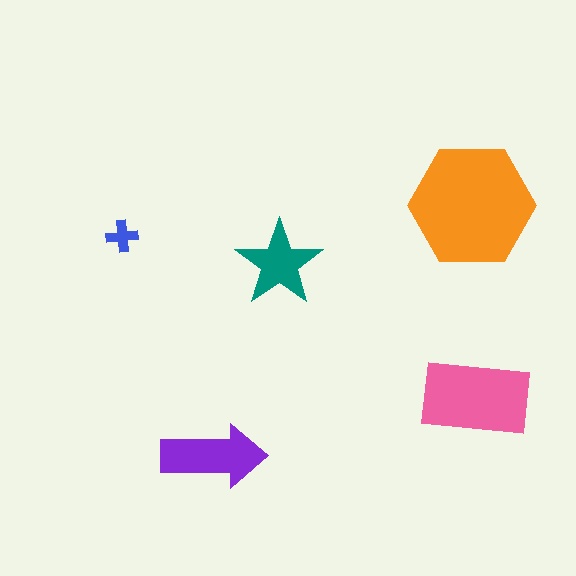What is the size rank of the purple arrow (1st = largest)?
3rd.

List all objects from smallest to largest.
The blue cross, the teal star, the purple arrow, the pink rectangle, the orange hexagon.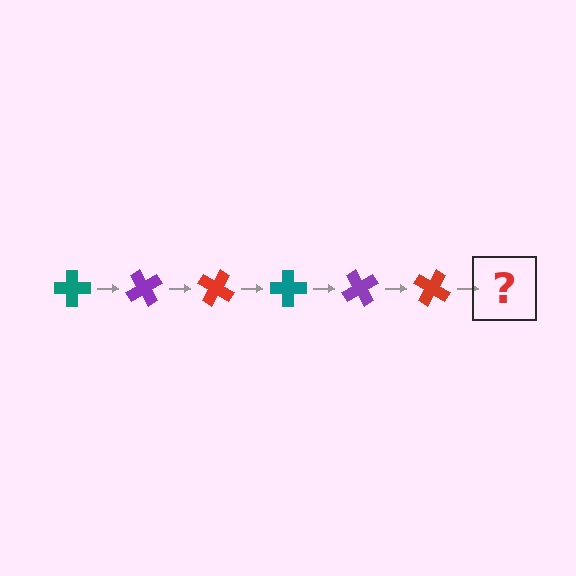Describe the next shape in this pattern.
It should be a teal cross, rotated 360 degrees from the start.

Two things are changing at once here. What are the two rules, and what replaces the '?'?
The two rules are that it rotates 60 degrees each step and the color cycles through teal, purple, and red. The '?' should be a teal cross, rotated 360 degrees from the start.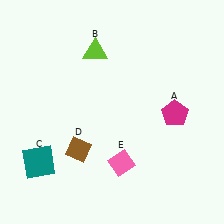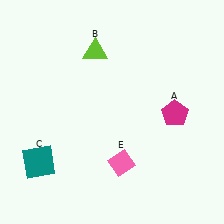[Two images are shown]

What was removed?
The brown diamond (D) was removed in Image 2.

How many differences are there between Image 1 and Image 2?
There is 1 difference between the two images.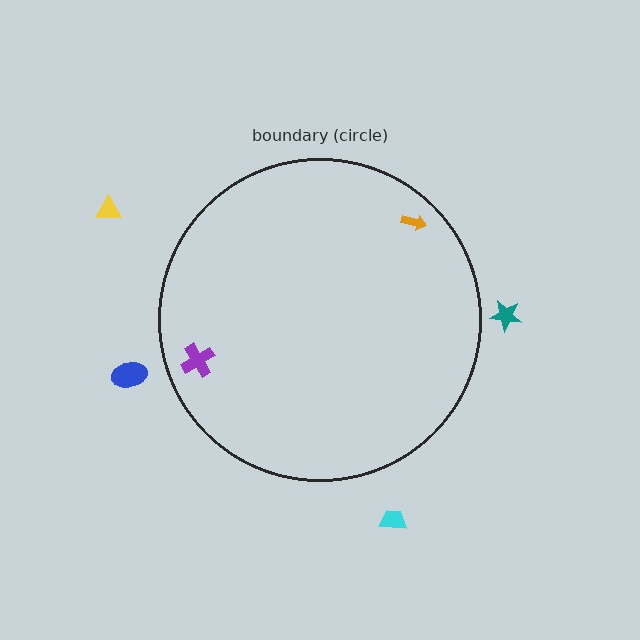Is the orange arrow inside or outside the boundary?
Inside.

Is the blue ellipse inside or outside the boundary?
Outside.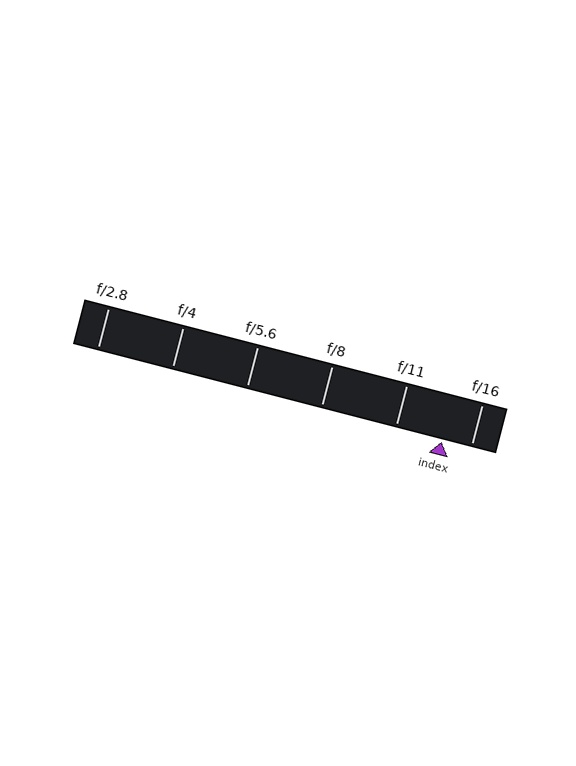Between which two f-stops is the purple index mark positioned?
The index mark is between f/11 and f/16.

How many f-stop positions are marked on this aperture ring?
There are 6 f-stop positions marked.